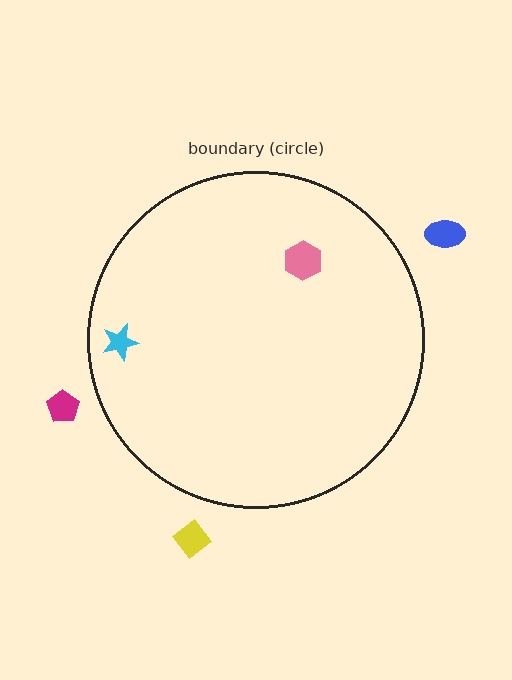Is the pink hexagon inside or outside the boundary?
Inside.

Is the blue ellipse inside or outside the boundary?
Outside.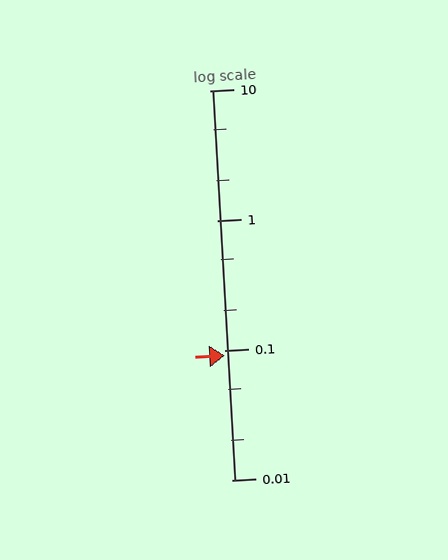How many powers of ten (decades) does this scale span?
The scale spans 3 decades, from 0.01 to 10.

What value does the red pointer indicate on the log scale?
The pointer indicates approximately 0.091.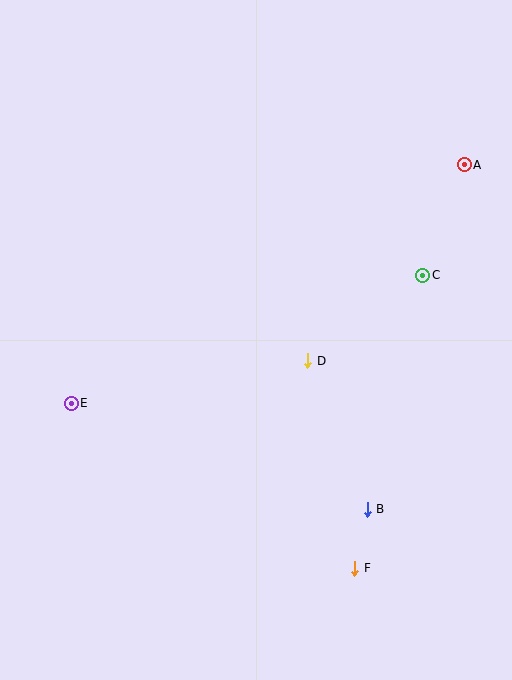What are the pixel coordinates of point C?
Point C is at (423, 275).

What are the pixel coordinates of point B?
Point B is at (367, 509).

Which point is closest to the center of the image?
Point D at (308, 361) is closest to the center.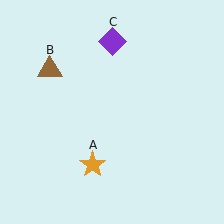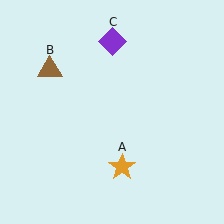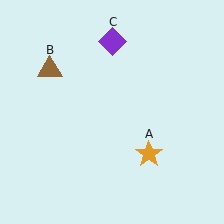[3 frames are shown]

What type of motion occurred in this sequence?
The orange star (object A) rotated counterclockwise around the center of the scene.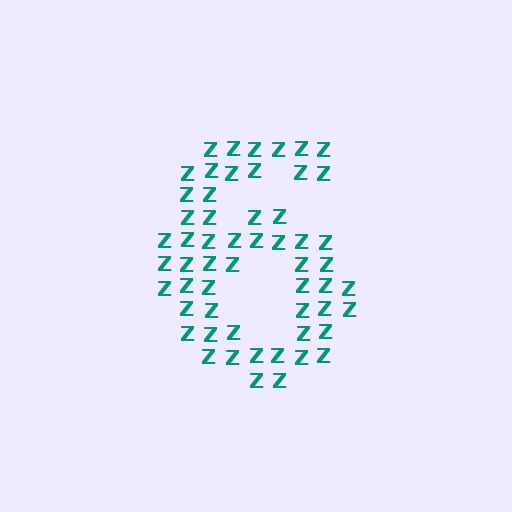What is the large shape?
The large shape is the digit 6.